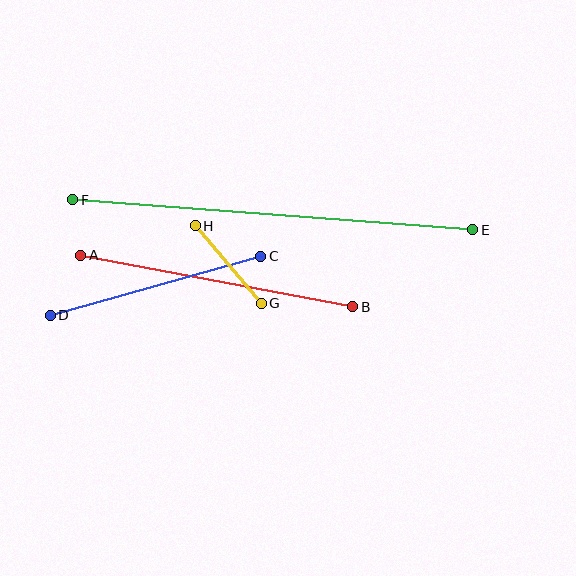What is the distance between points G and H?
The distance is approximately 102 pixels.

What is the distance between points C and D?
The distance is approximately 218 pixels.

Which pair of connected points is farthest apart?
Points E and F are farthest apart.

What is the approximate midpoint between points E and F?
The midpoint is at approximately (273, 215) pixels.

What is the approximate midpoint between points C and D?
The midpoint is at approximately (155, 286) pixels.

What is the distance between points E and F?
The distance is approximately 401 pixels.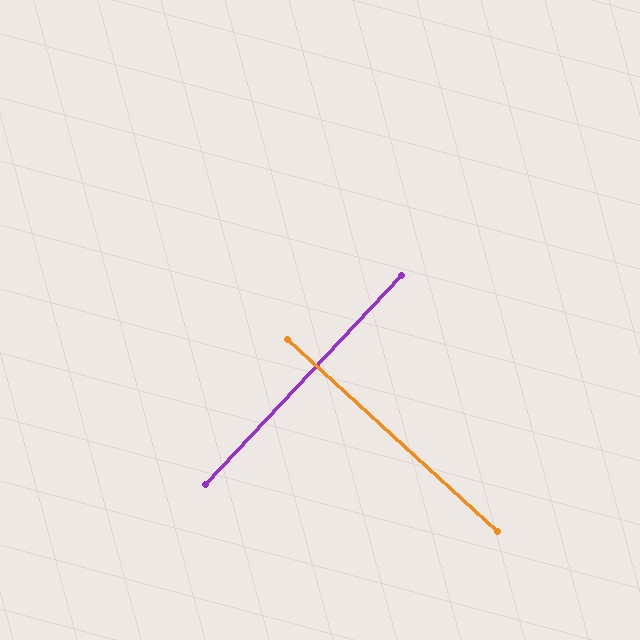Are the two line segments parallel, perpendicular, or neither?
Perpendicular — they meet at approximately 89°.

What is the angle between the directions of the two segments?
Approximately 89 degrees.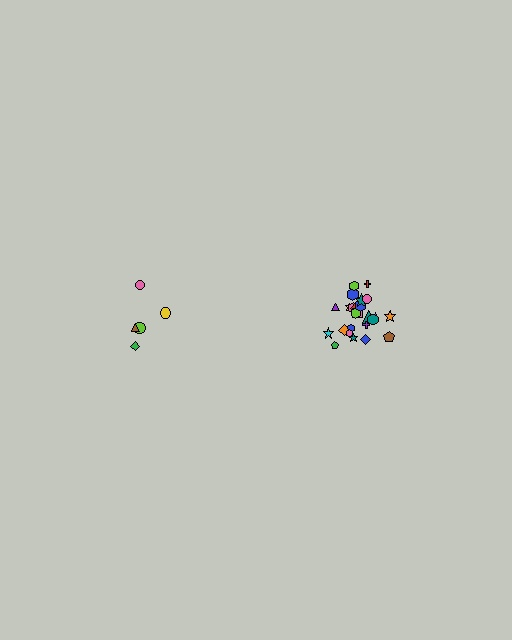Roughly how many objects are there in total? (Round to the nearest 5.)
Roughly 30 objects in total.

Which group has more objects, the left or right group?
The right group.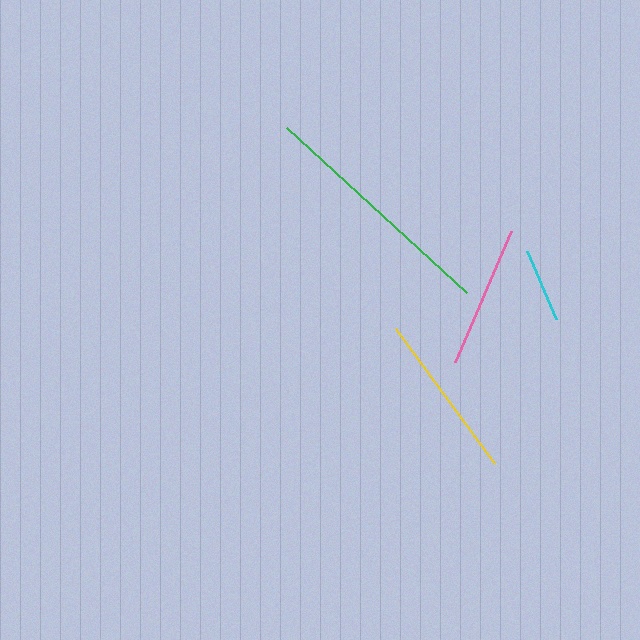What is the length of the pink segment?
The pink segment is approximately 143 pixels long.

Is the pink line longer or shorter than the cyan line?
The pink line is longer than the cyan line.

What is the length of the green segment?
The green segment is approximately 244 pixels long.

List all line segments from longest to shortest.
From longest to shortest: green, yellow, pink, cyan.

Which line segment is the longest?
The green line is the longest at approximately 244 pixels.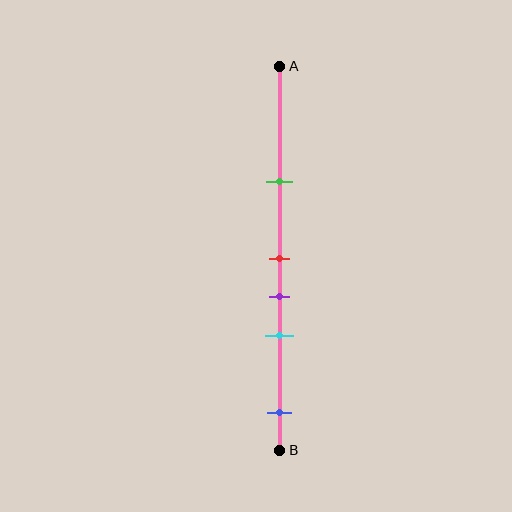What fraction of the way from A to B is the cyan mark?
The cyan mark is approximately 70% (0.7) of the way from A to B.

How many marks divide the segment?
There are 5 marks dividing the segment.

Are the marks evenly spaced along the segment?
No, the marks are not evenly spaced.